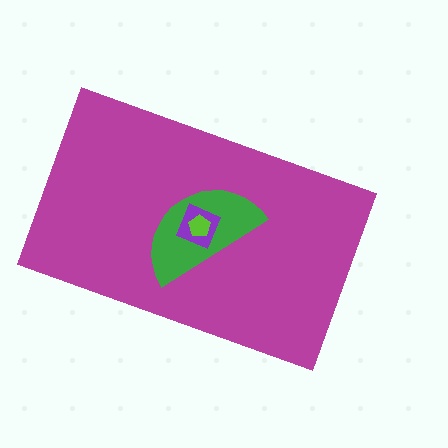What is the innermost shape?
The lime pentagon.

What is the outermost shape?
The magenta rectangle.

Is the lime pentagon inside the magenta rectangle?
Yes.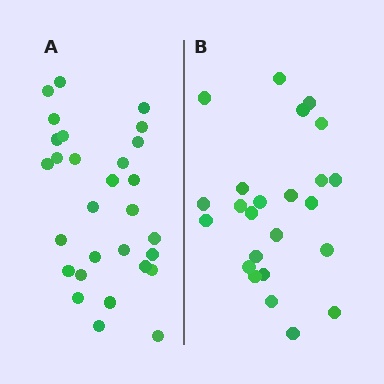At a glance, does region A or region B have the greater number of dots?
Region A (the left region) has more dots.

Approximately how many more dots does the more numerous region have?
Region A has about 5 more dots than region B.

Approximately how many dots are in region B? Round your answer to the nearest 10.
About 20 dots. (The exact count is 24, which rounds to 20.)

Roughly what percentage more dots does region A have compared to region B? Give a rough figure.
About 20% more.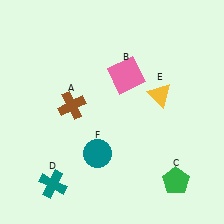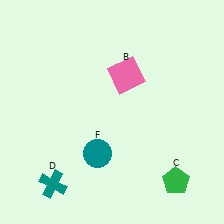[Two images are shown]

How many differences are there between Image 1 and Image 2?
There are 2 differences between the two images.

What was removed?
The yellow triangle (E), the brown cross (A) were removed in Image 2.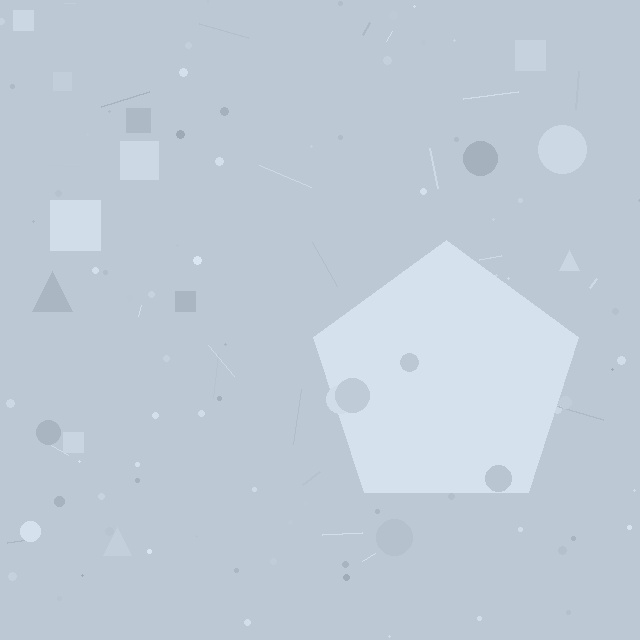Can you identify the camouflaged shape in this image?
The camouflaged shape is a pentagon.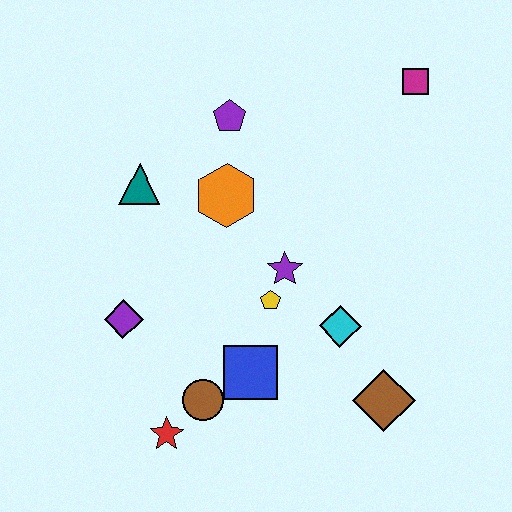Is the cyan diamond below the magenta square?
Yes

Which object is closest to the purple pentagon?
The orange hexagon is closest to the purple pentagon.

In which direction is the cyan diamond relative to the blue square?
The cyan diamond is to the right of the blue square.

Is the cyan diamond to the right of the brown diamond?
No